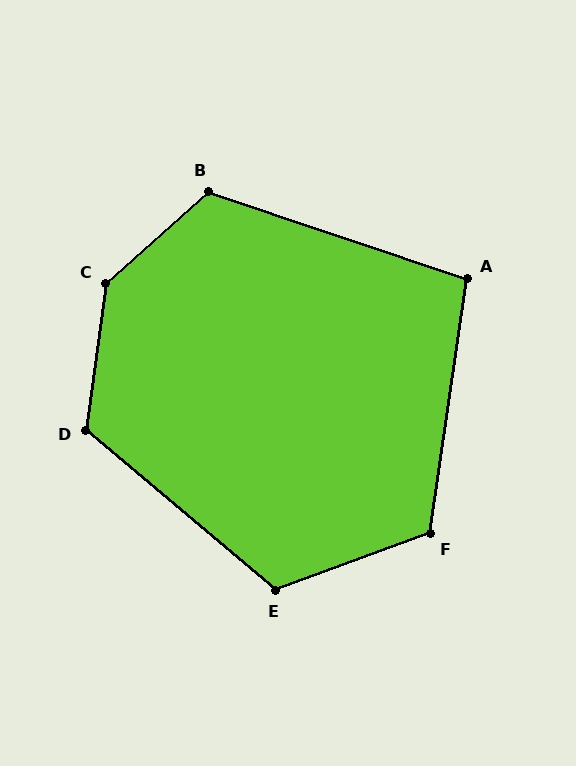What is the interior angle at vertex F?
Approximately 118 degrees (obtuse).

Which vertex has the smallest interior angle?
A, at approximately 100 degrees.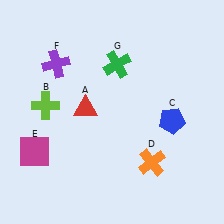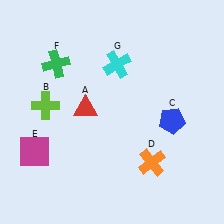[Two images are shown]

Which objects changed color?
F changed from purple to green. G changed from green to cyan.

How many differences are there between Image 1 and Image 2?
There are 2 differences between the two images.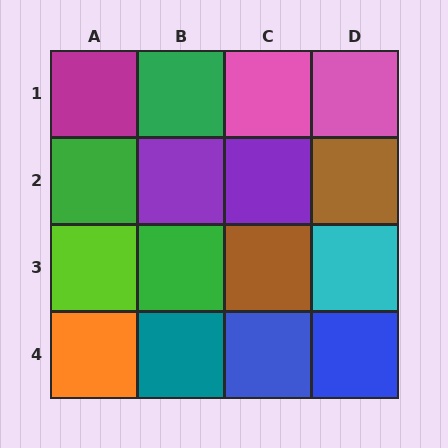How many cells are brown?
2 cells are brown.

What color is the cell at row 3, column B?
Green.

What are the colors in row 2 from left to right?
Green, purple, purple, brown.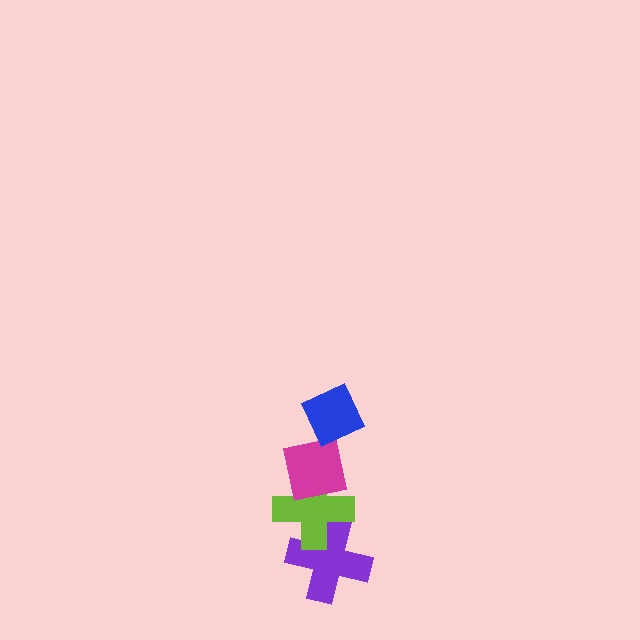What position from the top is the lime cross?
The lime cross is 3rd from the top.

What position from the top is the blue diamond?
The blue diamond is 1st from the top.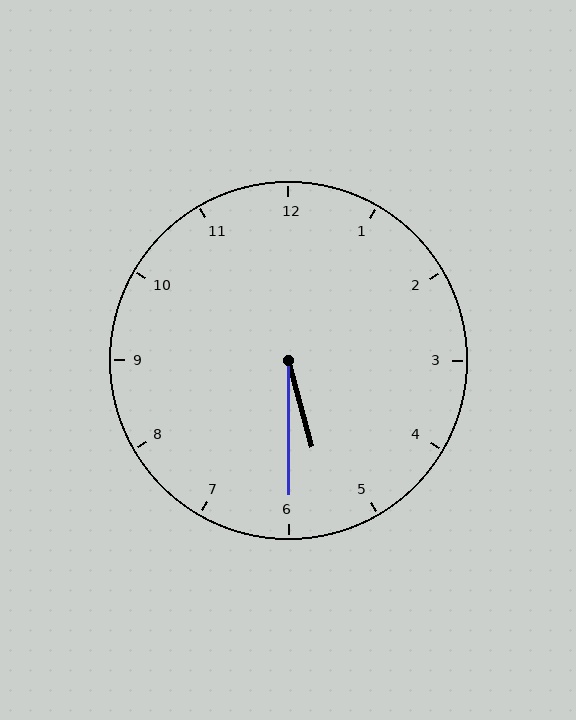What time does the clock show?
5:30.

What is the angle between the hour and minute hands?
Approximately 15 degrees.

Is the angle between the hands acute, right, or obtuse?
It is acute.